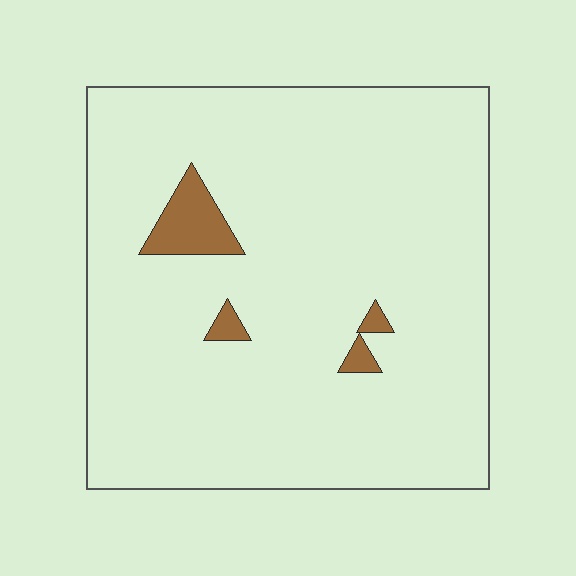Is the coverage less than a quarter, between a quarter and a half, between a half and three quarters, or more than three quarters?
Less than a quarter.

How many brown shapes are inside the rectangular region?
4.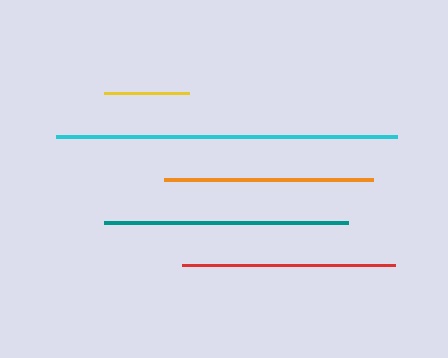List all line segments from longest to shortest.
From longest to shortest: cyan, teal, red, orange, yellow.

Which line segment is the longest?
The cyan line is the longest at approximately 341 pixels.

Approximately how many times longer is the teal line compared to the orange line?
The teal line is approximately 1.2 times the length of the orange line.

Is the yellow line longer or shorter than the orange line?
The orange line is longer than the yellow line.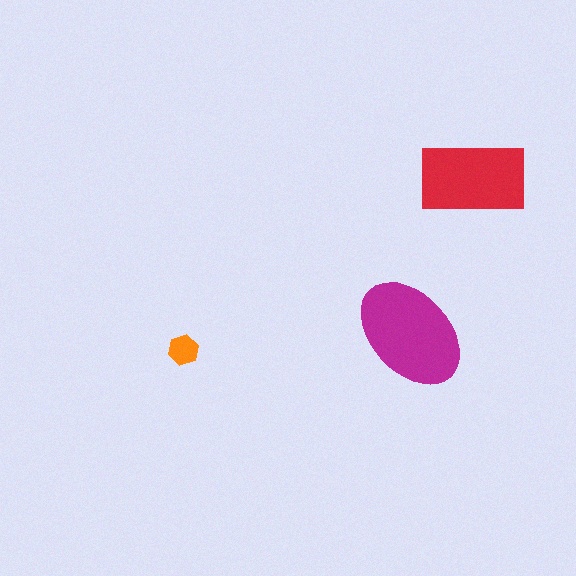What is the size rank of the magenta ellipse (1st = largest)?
1st.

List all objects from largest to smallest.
The magenta ellipse, the red rectangle, the orange hexagon.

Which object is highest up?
The red rectangle is topmost.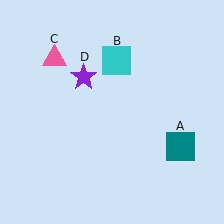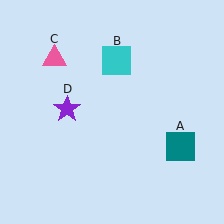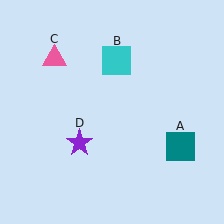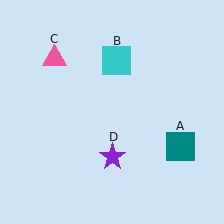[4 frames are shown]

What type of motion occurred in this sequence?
The purple star (object D) rotated counterclockwise around the center of the scene.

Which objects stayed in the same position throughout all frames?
Teal square (object A) and cyan square (object B) and pink triangle (object C) remained stationary.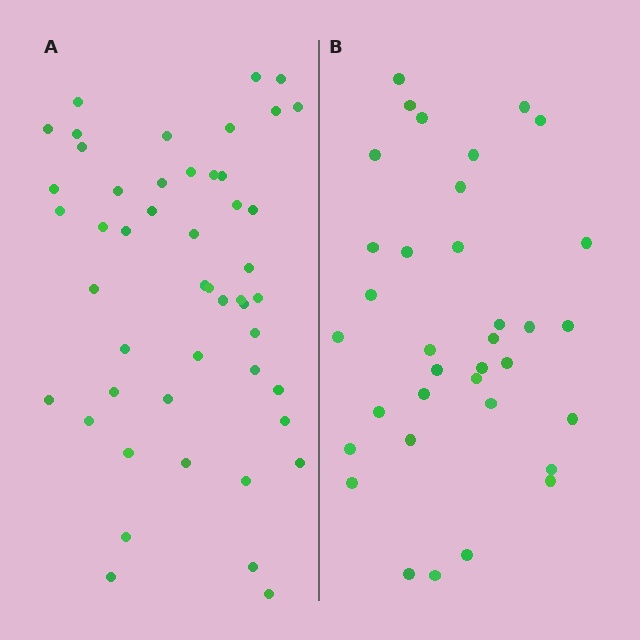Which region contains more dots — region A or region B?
Region A (the left region) has more dots.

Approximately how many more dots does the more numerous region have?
Region A has approximately 15 more dots than region B.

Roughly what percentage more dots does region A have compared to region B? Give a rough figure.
About 40% more.